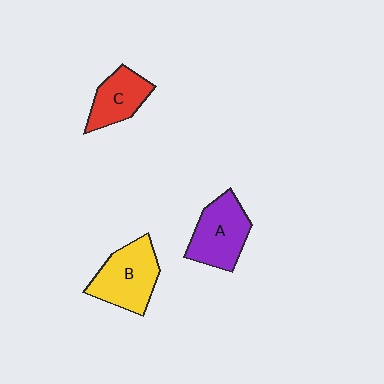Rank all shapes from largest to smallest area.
From largest to smallest: B (yellow), A (purple), C (red).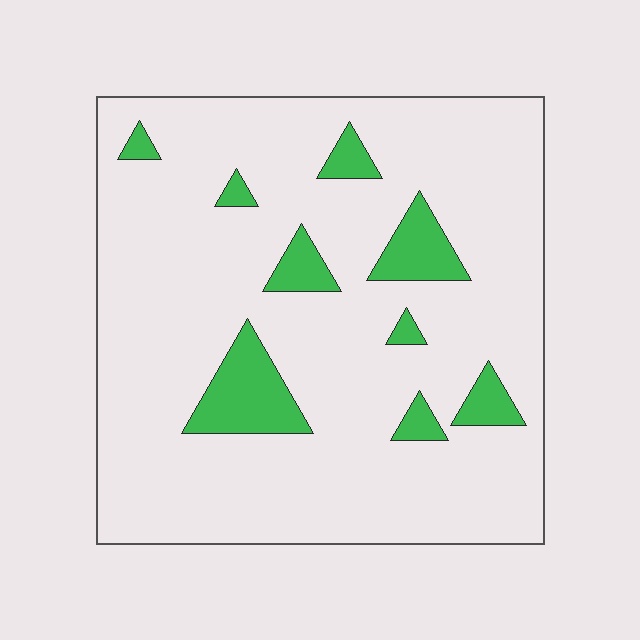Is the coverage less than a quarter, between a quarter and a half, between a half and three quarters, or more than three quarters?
Less than a quarter.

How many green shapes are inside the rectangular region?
9.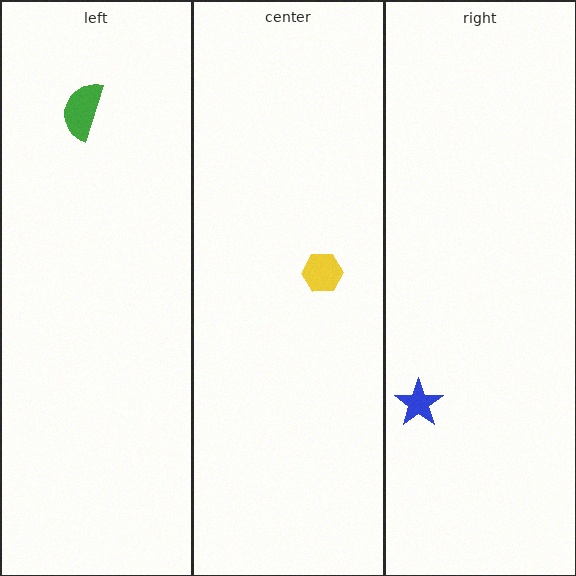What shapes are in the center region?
The yellow hexagon.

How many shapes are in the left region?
1.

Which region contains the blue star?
The right region.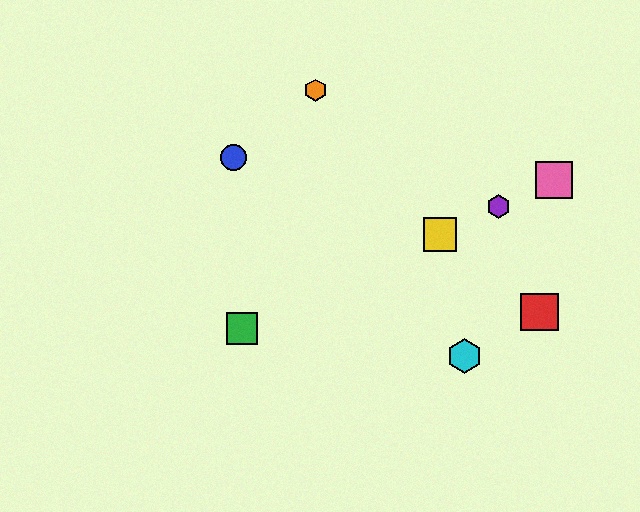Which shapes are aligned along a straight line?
The green square, the yellow square, the purple hexagon, the pink square are aligned along a straight line.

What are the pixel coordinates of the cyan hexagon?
The cyan hexagon is at (465, 356).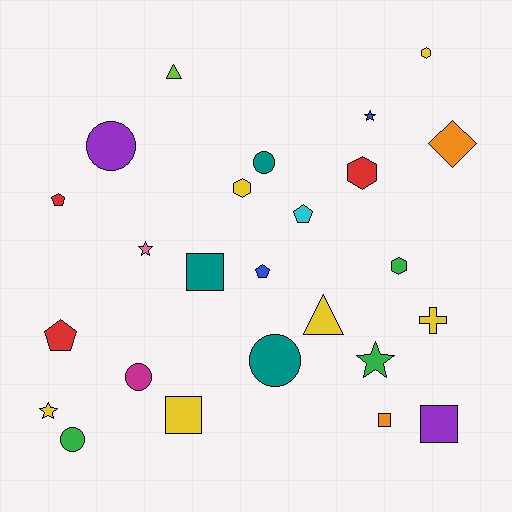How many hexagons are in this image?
There are 4 hexagons.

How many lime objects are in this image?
There is 1 lime object.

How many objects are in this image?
There are 25 objects.